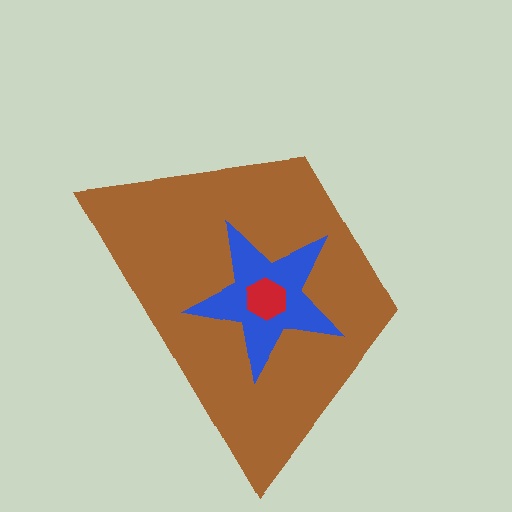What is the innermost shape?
The red hexagon.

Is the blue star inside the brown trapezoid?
Yes.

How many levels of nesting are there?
3.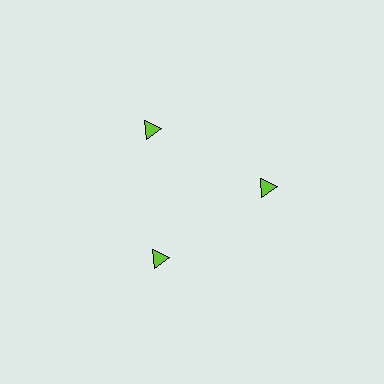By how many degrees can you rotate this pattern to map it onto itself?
The pattern maps onto itself every 120 degrees of rotation.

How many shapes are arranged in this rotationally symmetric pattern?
There are 3 shapes, arranged in 3 groups of 1.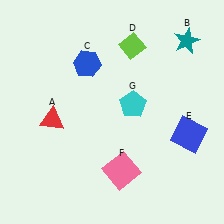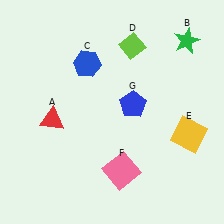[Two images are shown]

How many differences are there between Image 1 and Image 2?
There are 3 differences between the two images.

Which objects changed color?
B changed from teal to green. E changed from blue to yellow. G changed from cyan to blue.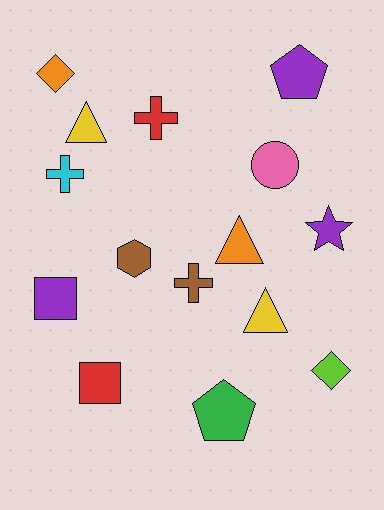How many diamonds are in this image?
There are 2 diamonds.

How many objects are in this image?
There are 15 objects.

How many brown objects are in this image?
There are 2 brown objects.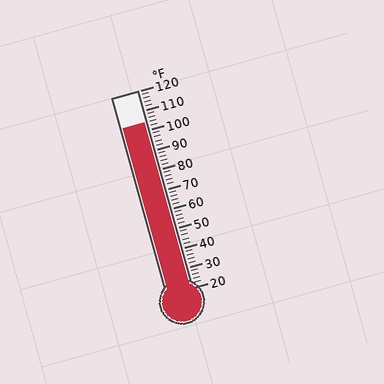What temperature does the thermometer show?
The thermometer shows approximately 104°F.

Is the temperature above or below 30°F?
The temperature is above 30°F.